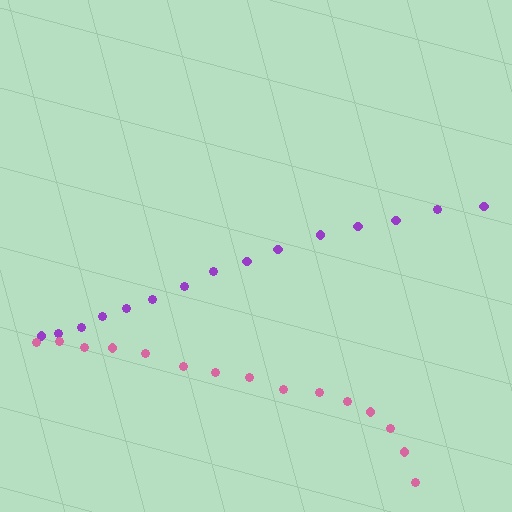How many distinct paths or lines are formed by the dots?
There are 2 distinct paths.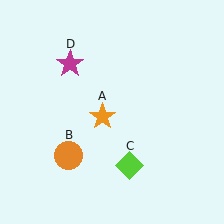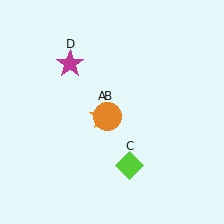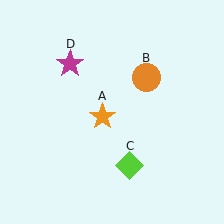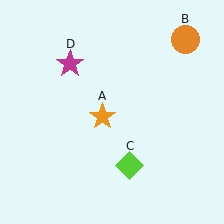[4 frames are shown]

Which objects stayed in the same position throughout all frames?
Orange star (object A) and lime diamond (object C) and magenta star (object D) remained stationary.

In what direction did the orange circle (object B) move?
The orange circle (object B) moved up and to the right.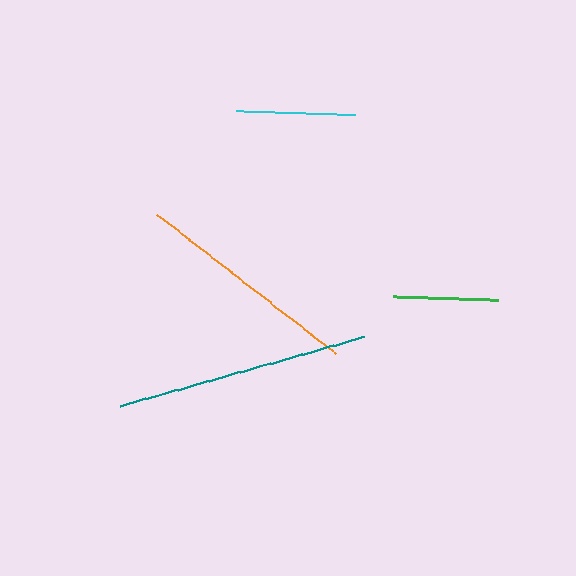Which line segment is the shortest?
The green line is the shortest at approximately 105 pixels.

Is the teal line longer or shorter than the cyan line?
The teal line is longer than the cyan line.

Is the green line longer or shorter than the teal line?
The teal line is longer than the green line.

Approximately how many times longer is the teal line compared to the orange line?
The teal line is approximately 1.1 times the length of the orange line.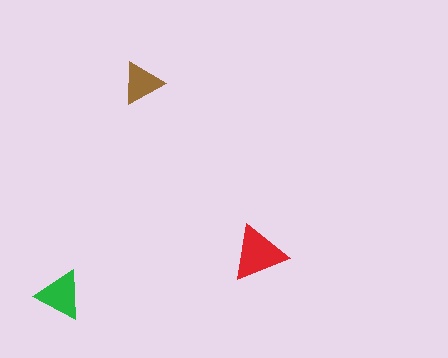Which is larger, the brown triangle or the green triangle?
The green one.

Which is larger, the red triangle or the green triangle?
The red one.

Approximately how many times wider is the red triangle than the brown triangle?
About 1.5 times wider.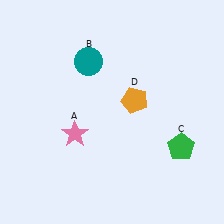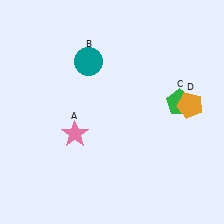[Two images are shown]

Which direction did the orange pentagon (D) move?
The orange pentagon (D) moved right.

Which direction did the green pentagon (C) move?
The green pentagon (C) moved up.